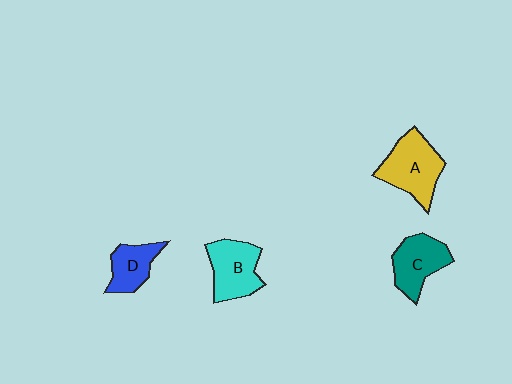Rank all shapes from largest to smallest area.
From largest to smallest: A (yellow), B (cyan), C (teal), D (blue).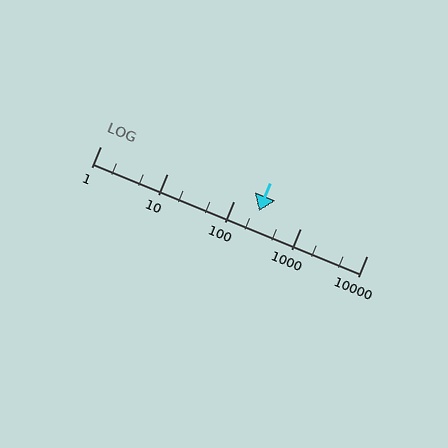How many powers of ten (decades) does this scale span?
The scale spans 4 decades, from 1 to 10000.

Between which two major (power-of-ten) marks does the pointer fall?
The pointer is between 100 and 1000.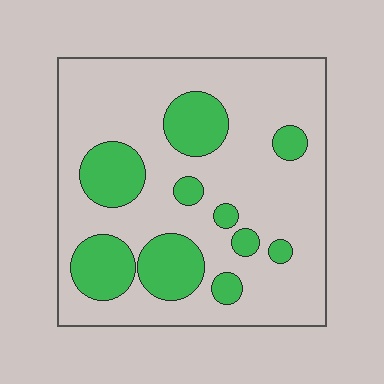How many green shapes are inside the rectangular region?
10.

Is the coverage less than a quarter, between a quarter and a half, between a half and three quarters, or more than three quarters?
Between a quarter and a half.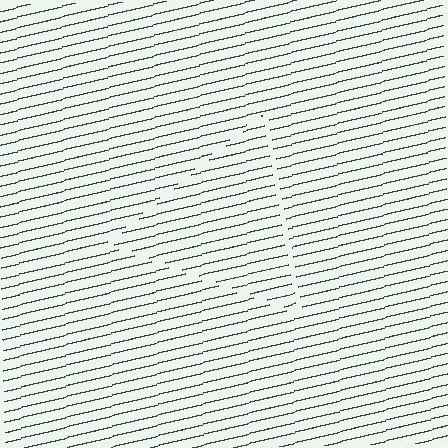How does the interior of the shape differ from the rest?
The interior of the shape contains the same grating, shifted by half a period — the contour is defined by the phase discontinuity where line-ends from the inner and outer gratings abut.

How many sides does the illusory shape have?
3 sides — the line-ends trace a triangle.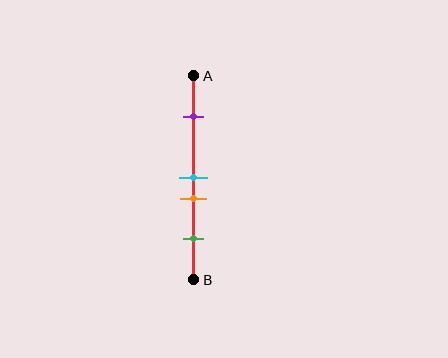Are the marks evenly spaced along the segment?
No, the marks are not evenly spaced.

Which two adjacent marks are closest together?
The cyan and orange marks are the closest adjacent pair.